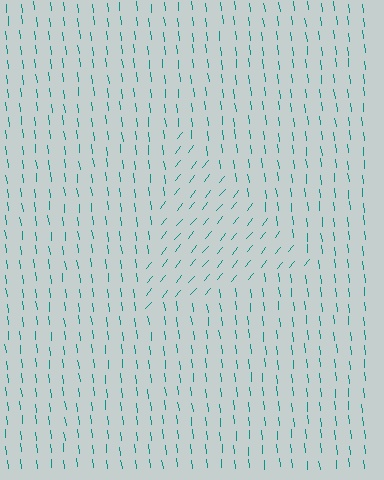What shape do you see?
I see a triangle.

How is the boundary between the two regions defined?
The boundary is defined purely by a change in line orientation (approximately 45 degrees difference). All lines are the same color and thickness.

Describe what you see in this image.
The image is filled with small teal line segments. A triangle region in the image has lines oriented differently from the surrounding lines, creating a visible texture boundary.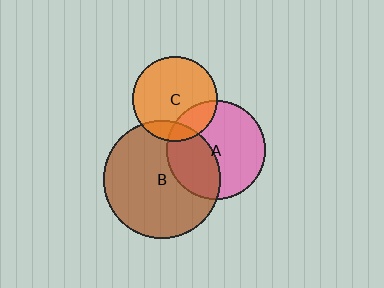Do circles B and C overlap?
Yes.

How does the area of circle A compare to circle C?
Approximately 1.4 times.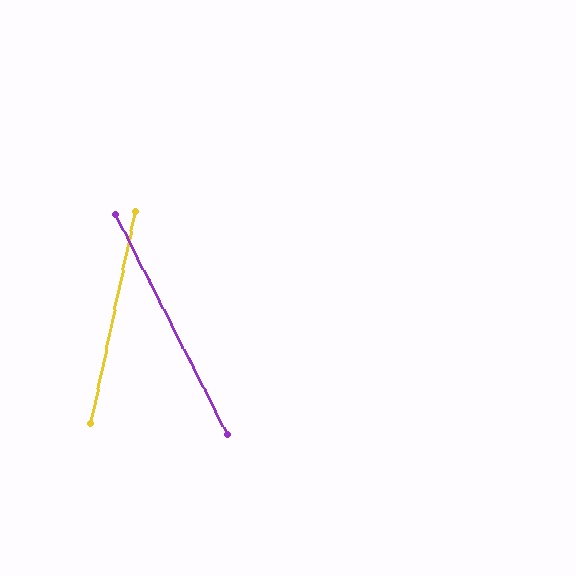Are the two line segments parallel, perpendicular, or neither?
Neither parallel nor perpendicular — they differ by about 39°.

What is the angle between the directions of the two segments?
Approximately 39 degrees.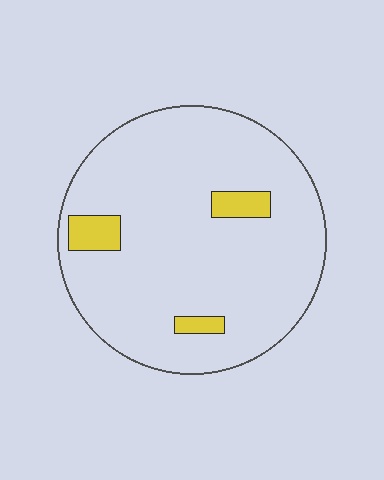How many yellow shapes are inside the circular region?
3.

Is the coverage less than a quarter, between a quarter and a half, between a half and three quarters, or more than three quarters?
Less than a quarter.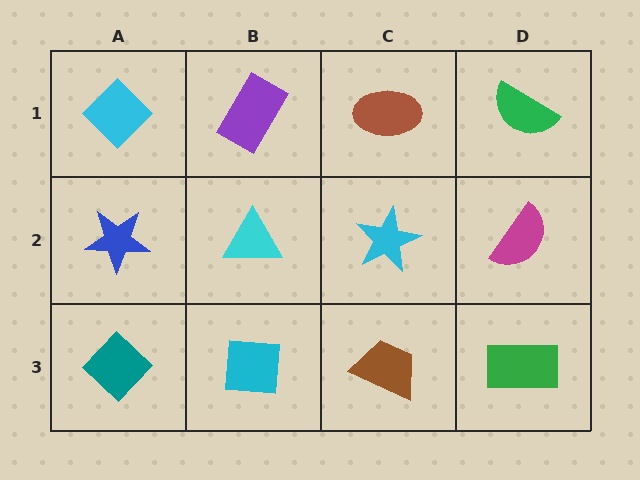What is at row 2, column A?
A blue star.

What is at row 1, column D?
A green semicircle.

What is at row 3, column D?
A green rectangle.